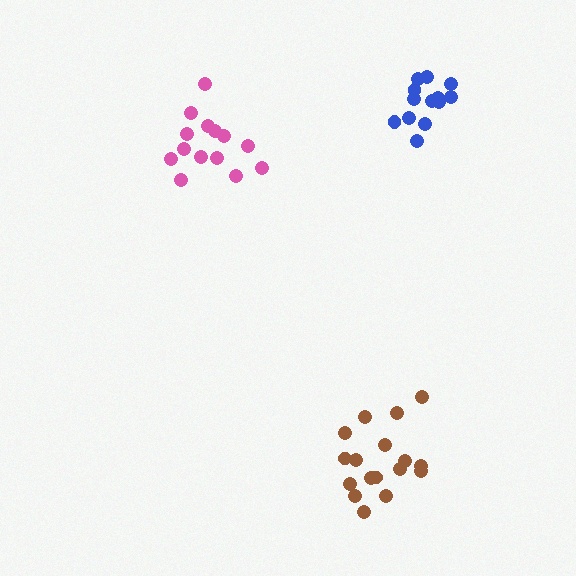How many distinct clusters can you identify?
There are 3 distinct clusters.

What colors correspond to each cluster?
The clusters are colored: brown, pink, blue.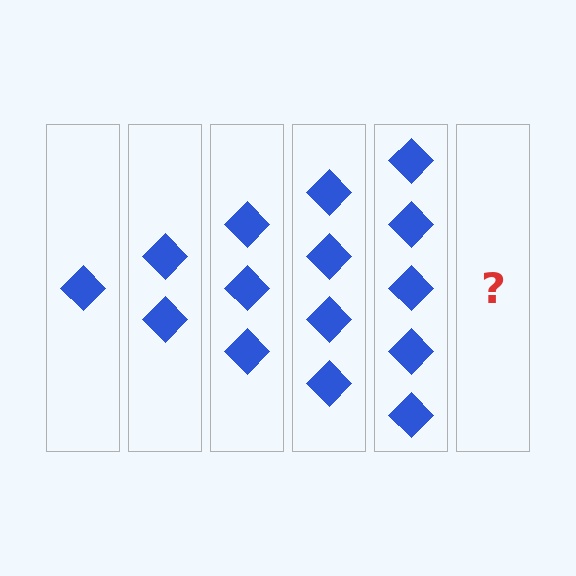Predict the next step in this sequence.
The next step is 6 diamonds.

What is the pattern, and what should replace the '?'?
The pattern is that each step adds one more diamond. The '?' should be 6 diamonds.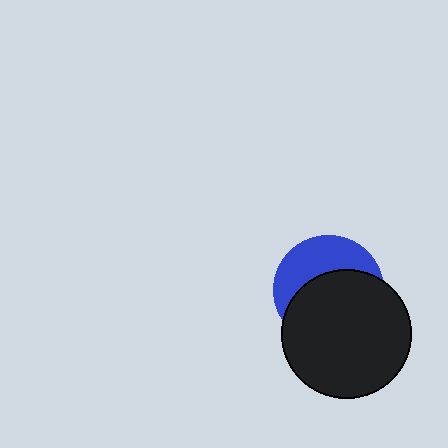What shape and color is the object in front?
The object in front is a black circle.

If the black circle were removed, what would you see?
You would see the complete blue circle.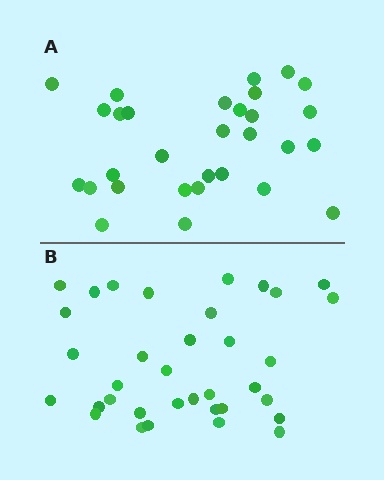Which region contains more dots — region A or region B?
Region B (the bottom region) has more dots.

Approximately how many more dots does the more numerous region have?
Region B has about 5 more dots than region A.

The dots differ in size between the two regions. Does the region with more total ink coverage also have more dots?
No. Region A has more total ink coverage because its dots are larger, but region B actually contains more individual dots. Total area can be misleading — the number of items is what matters here.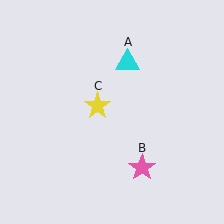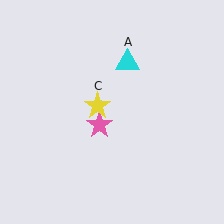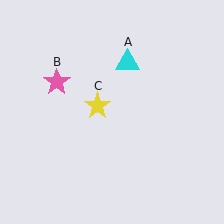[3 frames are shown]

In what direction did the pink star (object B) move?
The pink star (object B) moved up and to the left.